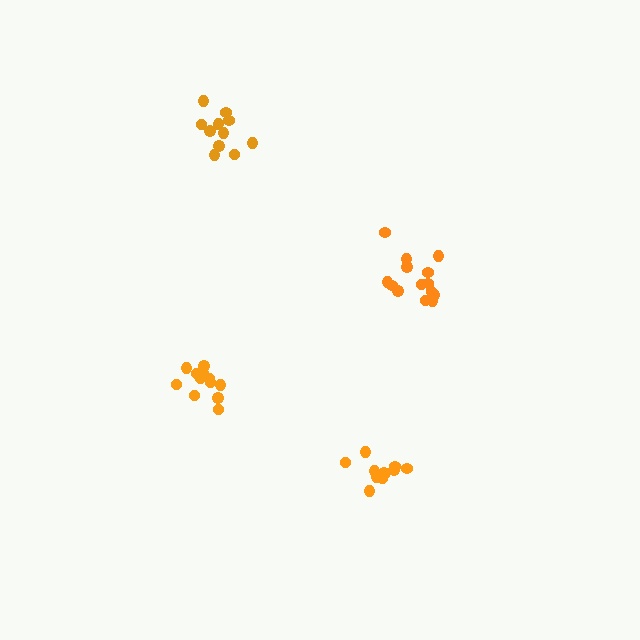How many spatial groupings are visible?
There are 4 spatial groupings.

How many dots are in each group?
Group 1: 14 dots, Group 2: 12 dots, Group 3: 11 dots, Group 4: 11 dots (48 total).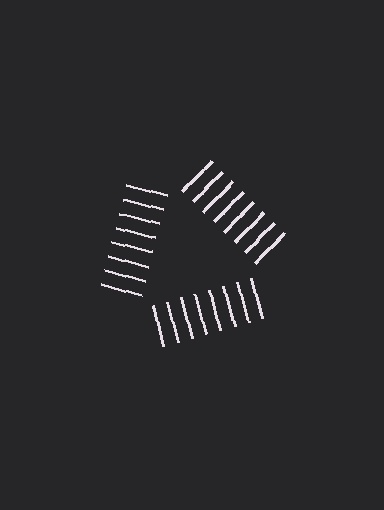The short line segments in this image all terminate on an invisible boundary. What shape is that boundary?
An illusory triangle — the line segments terminate on its edges but no continuous stroke is drawn.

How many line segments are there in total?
24 — 8 along each of the 3 edges.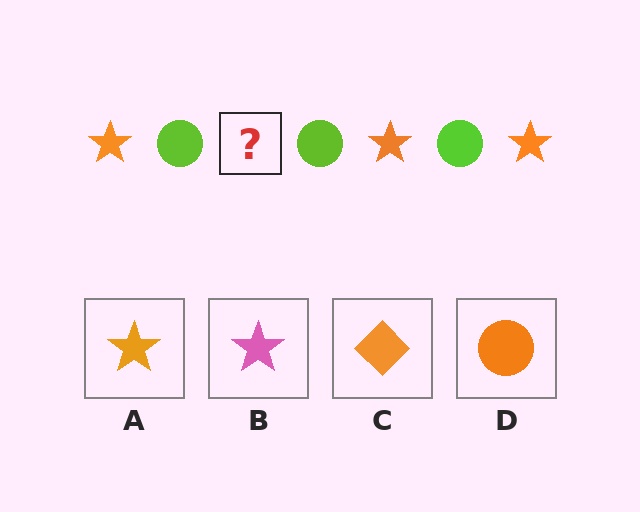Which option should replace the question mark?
Option A.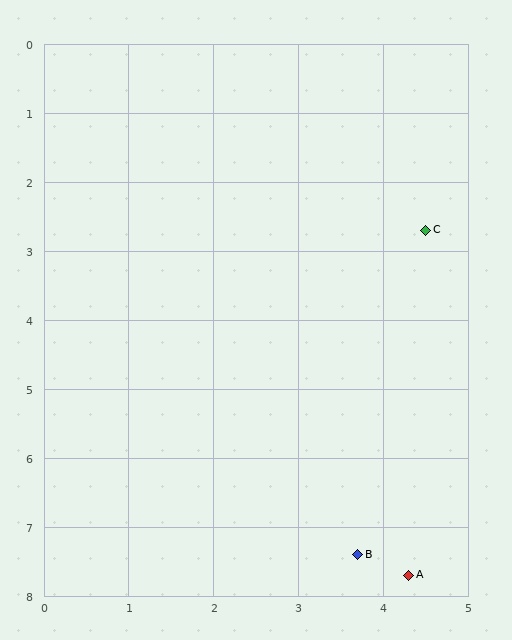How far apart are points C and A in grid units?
Points C and A are about 5.0 grid units apart.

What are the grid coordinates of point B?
Point B is at approximately (3.7, 7.4).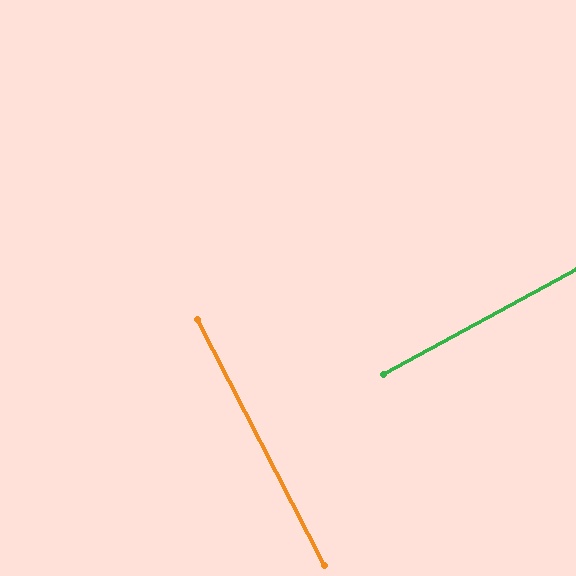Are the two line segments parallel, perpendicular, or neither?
Perpendicular — they meet at approximately 89°.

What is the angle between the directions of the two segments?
Approximately 89 degrees.